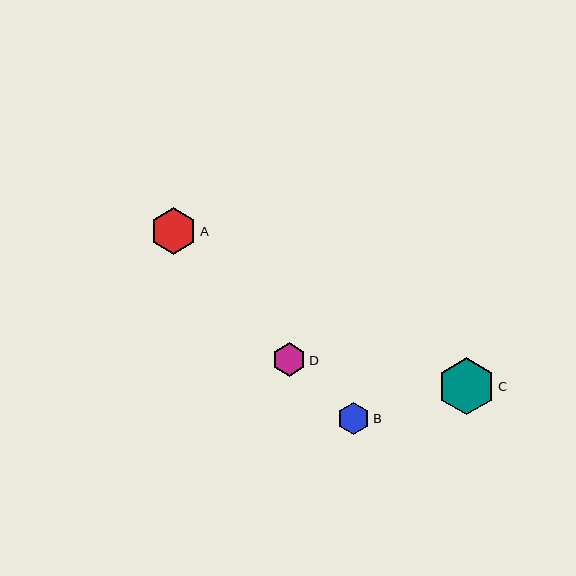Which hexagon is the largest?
Hexagon C is the largest with a size of approximately 57 pixels.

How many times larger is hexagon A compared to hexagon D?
Hexagon A is approximately 1.4 times the size of hexagon D.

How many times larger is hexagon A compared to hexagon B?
Hexagon A is approximately 1.5 times the size of hexagon B.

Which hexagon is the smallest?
Hexagon B is the smallest with a size of approximately 32 pixels.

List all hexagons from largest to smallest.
From largest to smallest: C, A, D, B.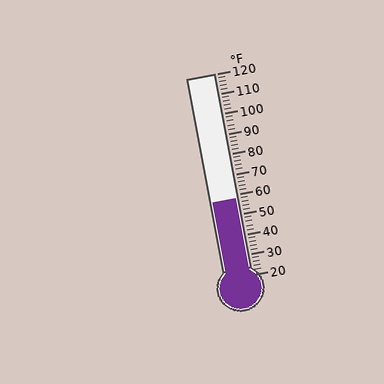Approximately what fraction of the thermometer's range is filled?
The thermometer is filled to approximately 40% of its range.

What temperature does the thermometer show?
The thermometer shows approximately 58°F.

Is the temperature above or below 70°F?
The temperature is below 70°F.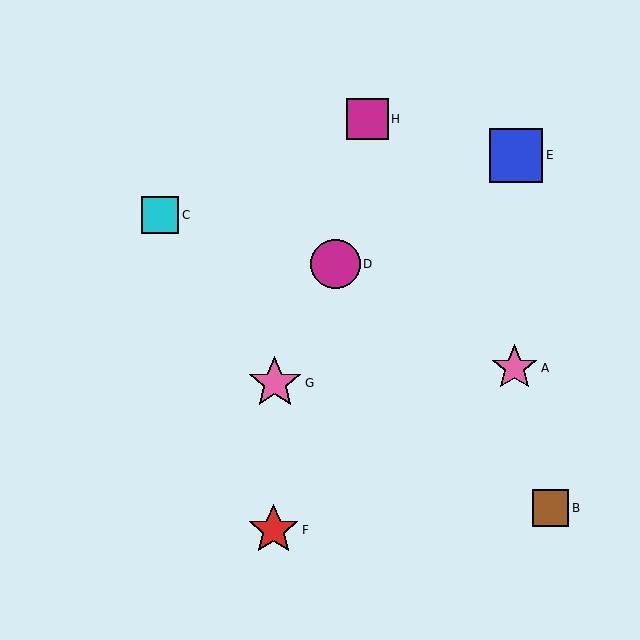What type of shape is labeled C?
Shape C is a cyan square.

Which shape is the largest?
The blue square (labeled E) is the largest.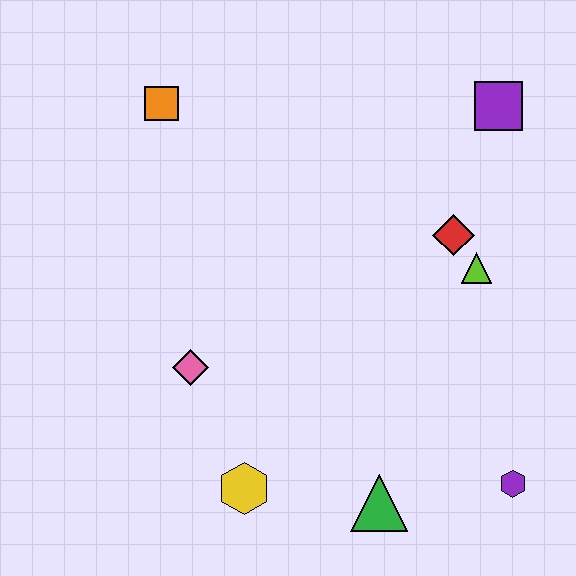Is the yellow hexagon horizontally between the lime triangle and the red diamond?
No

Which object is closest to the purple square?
The red diamond is closest to the purple square.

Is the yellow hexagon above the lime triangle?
No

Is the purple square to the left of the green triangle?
No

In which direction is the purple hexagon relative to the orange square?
The purple hexagon is below the orange square.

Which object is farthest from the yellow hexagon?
The purple square is farthest from the yellow hexagon.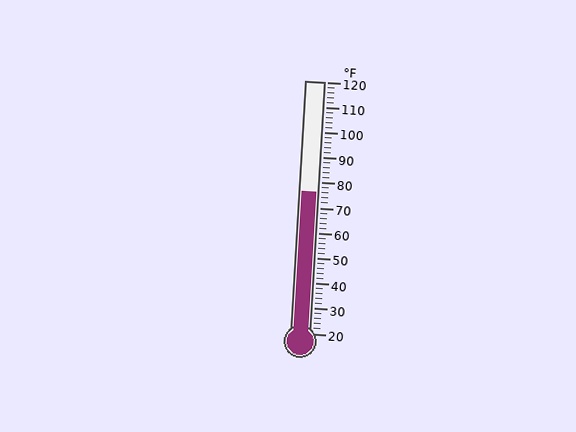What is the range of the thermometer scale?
The thermometer scale ranges from 20°F to 120°F.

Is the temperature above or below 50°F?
The temperature is above 50°F.